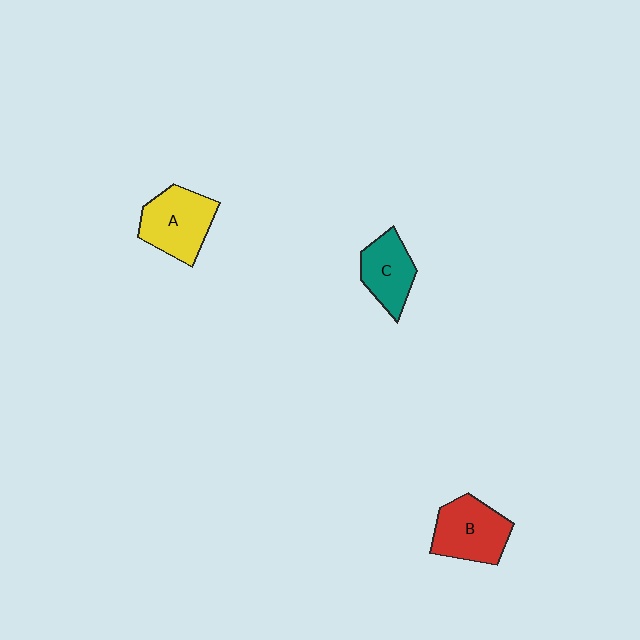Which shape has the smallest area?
Shape C (teal).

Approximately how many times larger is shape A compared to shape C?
Approximately 1.3 times.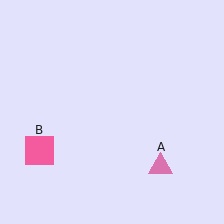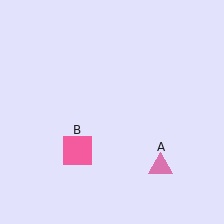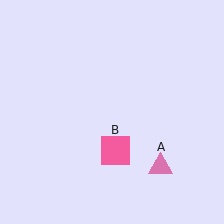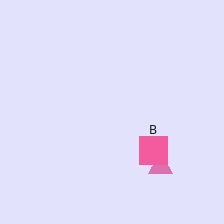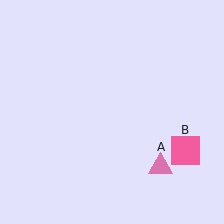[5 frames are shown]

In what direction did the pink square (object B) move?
The pink square (object B) moved right.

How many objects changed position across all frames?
1 object changed position: pink square (object B).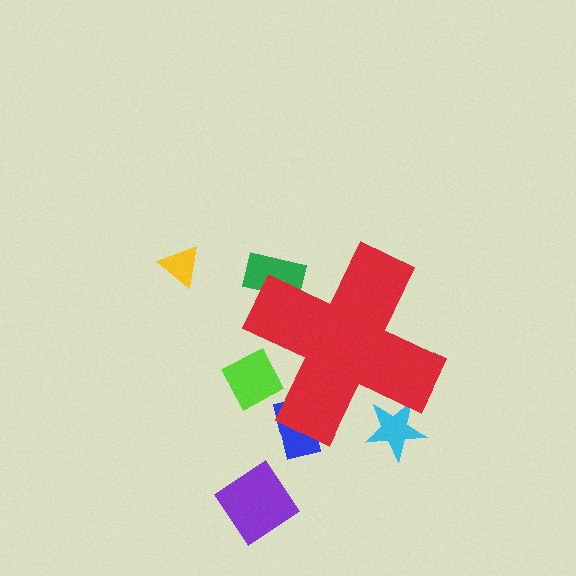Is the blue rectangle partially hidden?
Yes, the blue rectangle is partially hidden behind the red cross.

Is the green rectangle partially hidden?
Yes, the green rectangle is partially hidden behind the red cross.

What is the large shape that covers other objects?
A red cross.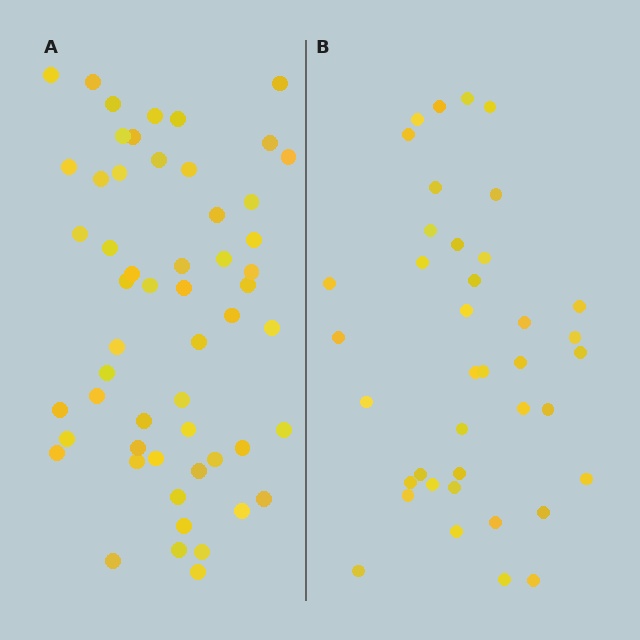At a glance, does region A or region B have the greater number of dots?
Region A (the left region) has more dots.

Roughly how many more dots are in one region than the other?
Region A has approximately 15 more dots than region B.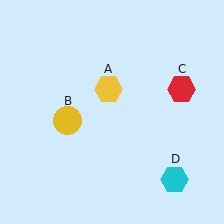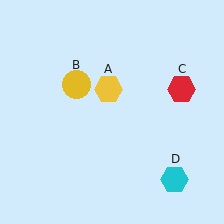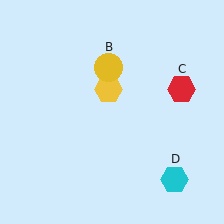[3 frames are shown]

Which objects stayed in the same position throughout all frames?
Yellow hexagon (object A) and red hexagon (object C) and cyan hexagon (object D) remained stationary.